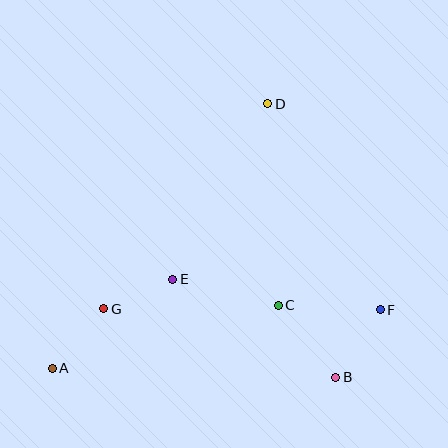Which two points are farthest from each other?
Points A and D are farthest from each other.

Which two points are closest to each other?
Points E and G are closest to each other.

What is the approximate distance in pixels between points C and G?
The distance between C and G is approximately 175 pixels.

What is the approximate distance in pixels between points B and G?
The distance between B and G is approximately 242 pixels.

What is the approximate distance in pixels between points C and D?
The distance between C and D is approximately 202 pixels.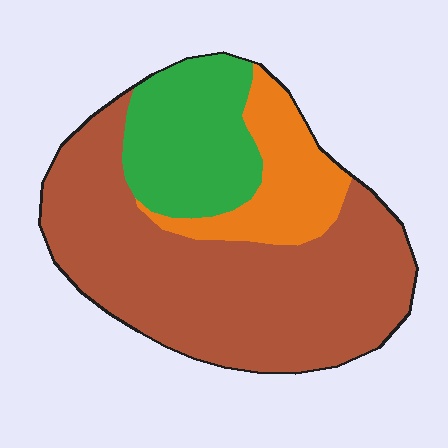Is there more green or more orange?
Green.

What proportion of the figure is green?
Green covers 22% of the figure.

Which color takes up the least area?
Orange, at roughly 15%.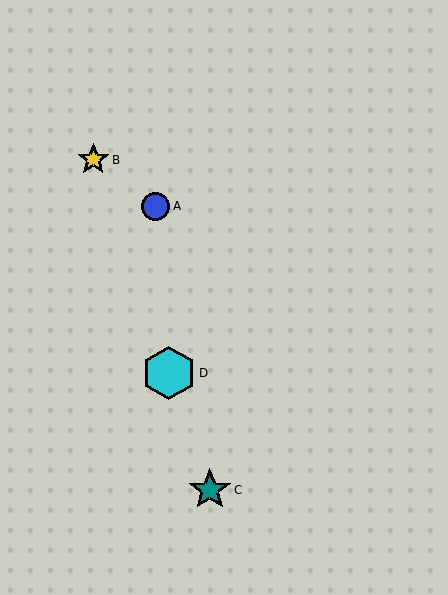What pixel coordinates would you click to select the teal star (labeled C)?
Click at (210, 490) to select the teal star C.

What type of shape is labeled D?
Shape D is a cyan hexagon.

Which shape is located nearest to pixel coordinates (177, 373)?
The cyan hexagon (labeled D) at (169, 373) is nearest to that location.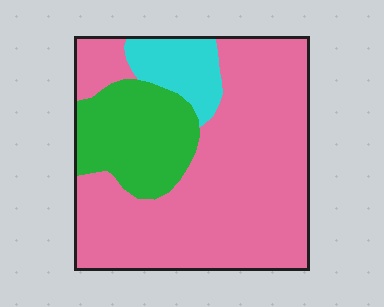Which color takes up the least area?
Cyan, at roughly 10%.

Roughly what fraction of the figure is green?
Green takes up between a sixth and a third of the figure.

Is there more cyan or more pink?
Pink.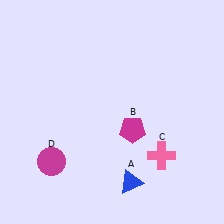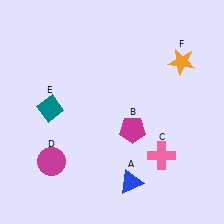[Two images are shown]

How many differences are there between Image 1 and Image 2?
There are 2 differences between the two images.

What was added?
A teal diamond (E), an orange star (F) were added in Image 2.